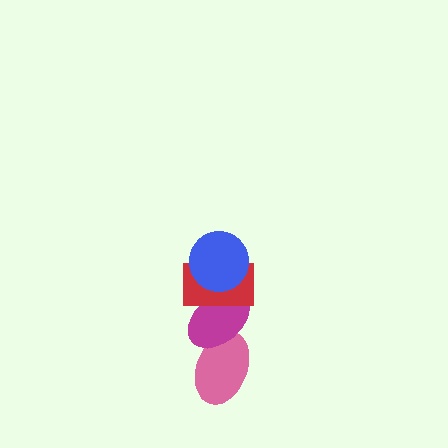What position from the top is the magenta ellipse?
The magenta ellipse is 3rd from the top.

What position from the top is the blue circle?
The blue circle is 1st from the top.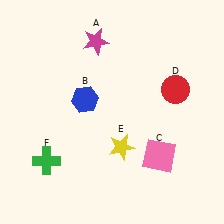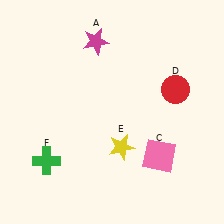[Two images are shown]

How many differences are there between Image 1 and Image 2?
There is 1 difference between the two images.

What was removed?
The blue hexagon (B) was removed in Image 2.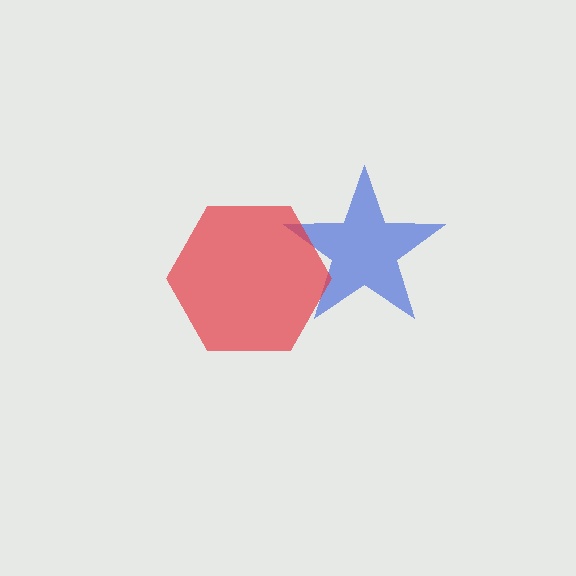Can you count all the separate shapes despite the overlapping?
Yes, there are 2 separate shapes.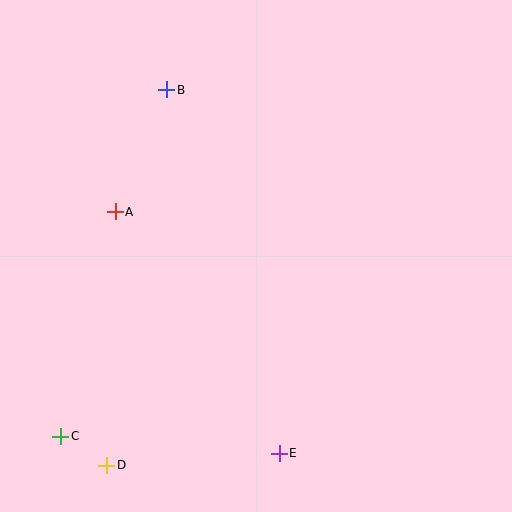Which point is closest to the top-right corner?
Point B is closest to the top-right corner.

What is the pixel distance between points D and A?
The distance between D and A is 253 pixels.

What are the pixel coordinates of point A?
Point A is at (115, 212).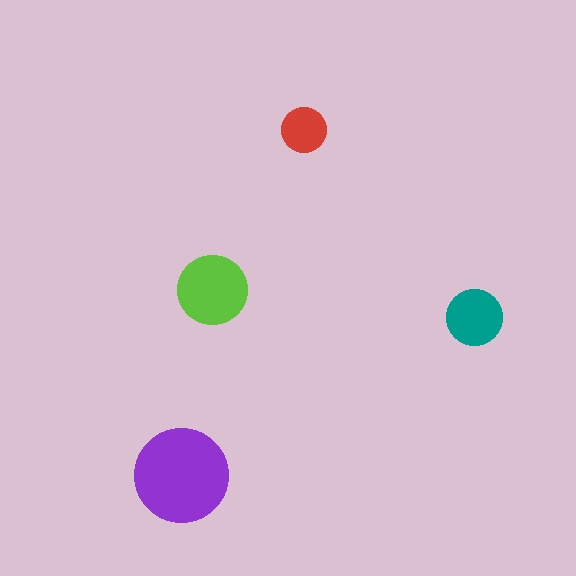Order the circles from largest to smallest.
the purple one, the lime one, the teal one, the red one.